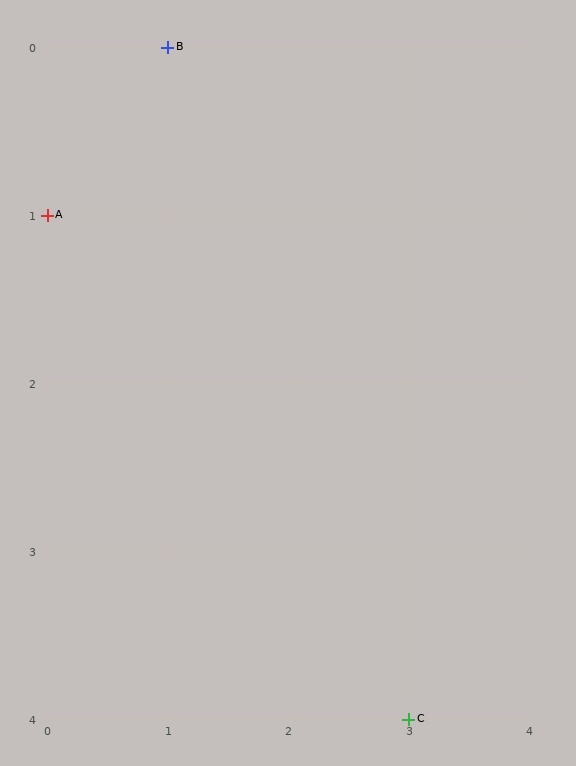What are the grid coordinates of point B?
Point B is at grid coordinates (1, 0).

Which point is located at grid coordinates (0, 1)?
Point A is at (0, 1).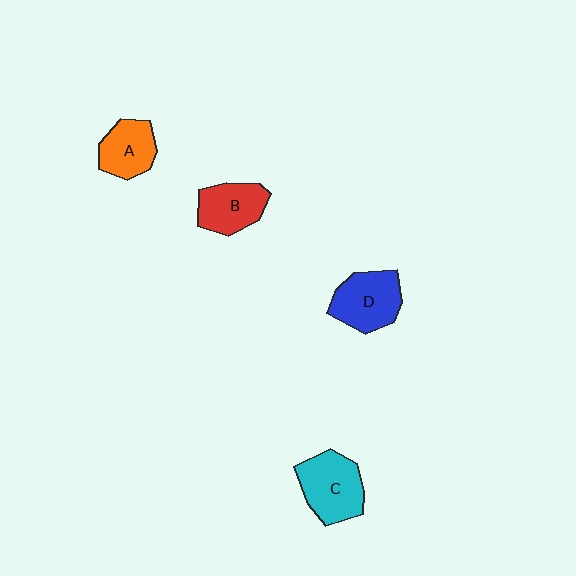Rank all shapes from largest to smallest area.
From largest to smallest: C (cyan), D (blue), B (red), A (orange).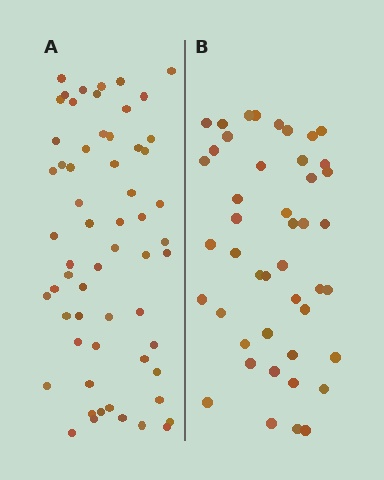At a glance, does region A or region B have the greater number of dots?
Region A (the left region) has more dots.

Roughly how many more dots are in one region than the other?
Region A has approximately 15 more dots than region B.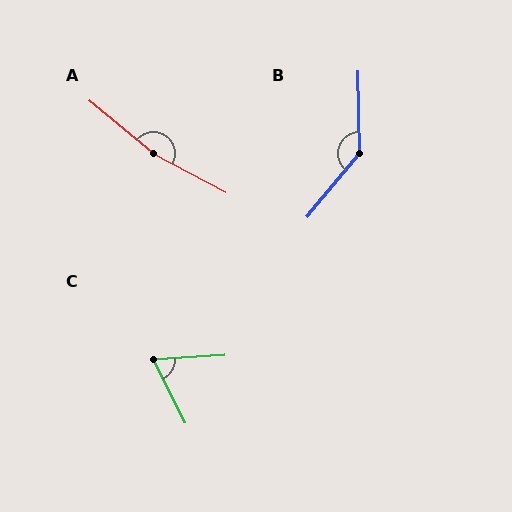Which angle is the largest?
A, at approximately 168 degrees.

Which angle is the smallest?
C, at approximately 67 degrees.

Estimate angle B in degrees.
Approximately 139 degrees.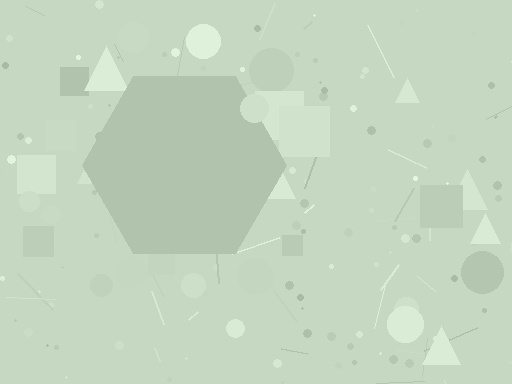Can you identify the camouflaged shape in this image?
The camouflaged shape is a hexagon.